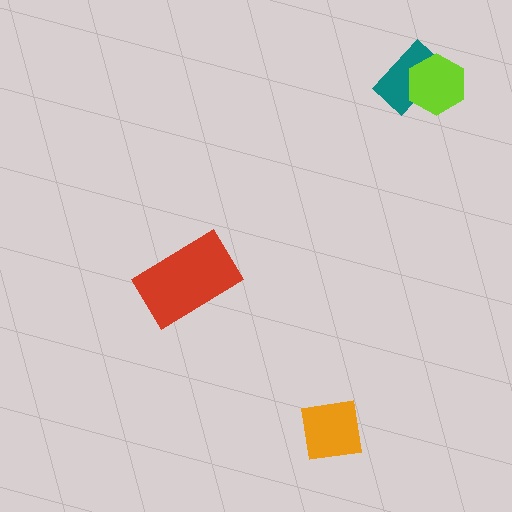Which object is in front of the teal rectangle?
The lime hexagon is in front of the teal rectangle.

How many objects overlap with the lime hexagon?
1 object overlaps with the lime hexagon.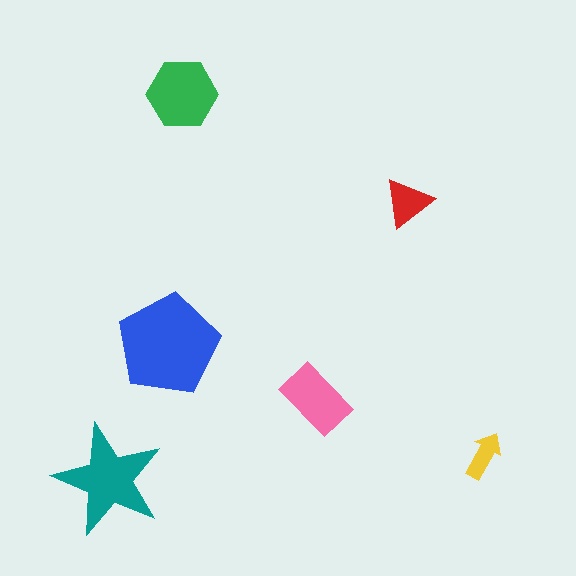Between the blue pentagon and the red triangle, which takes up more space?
The blue pentagon.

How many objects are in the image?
There are 6 objects in the image.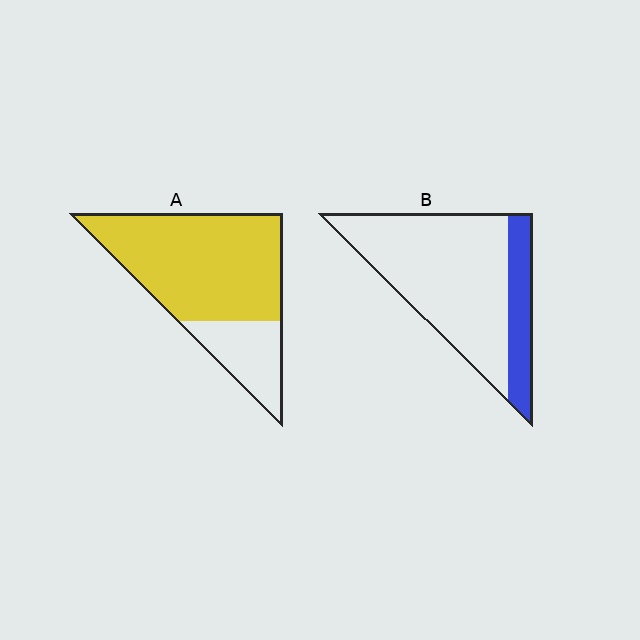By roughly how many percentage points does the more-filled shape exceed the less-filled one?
By roughly 55 percentage points (A over B).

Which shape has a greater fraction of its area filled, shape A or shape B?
Shape A.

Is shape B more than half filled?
No.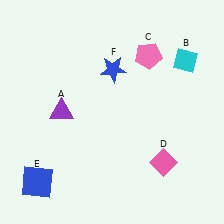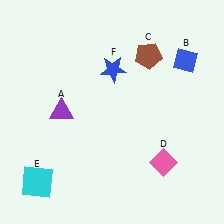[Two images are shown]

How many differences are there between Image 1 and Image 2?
There are 3 differences between the two images.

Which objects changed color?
B changed from cyan to blue. C changed from pink to brown. E changed from blue to cyan.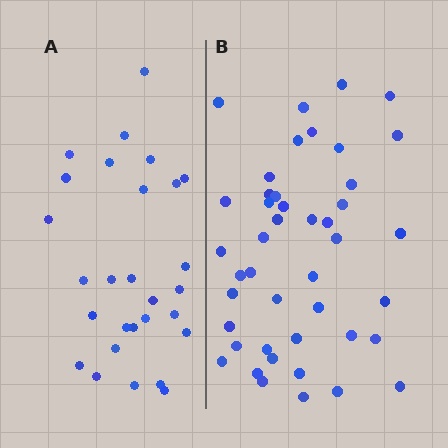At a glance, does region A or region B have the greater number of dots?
Region B (the right region) has more dots.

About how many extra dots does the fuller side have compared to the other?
Region B has approximately 15 more dots than region A.